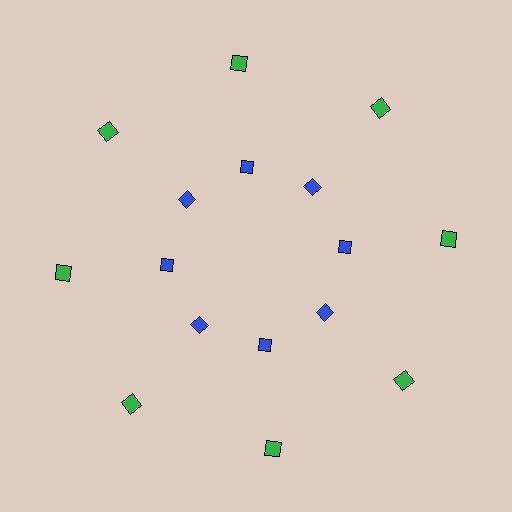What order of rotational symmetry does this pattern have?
This pattern has 8-fold rotational symmetry.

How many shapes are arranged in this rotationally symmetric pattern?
There are 16 shapes, arranged in 8 groups of 2.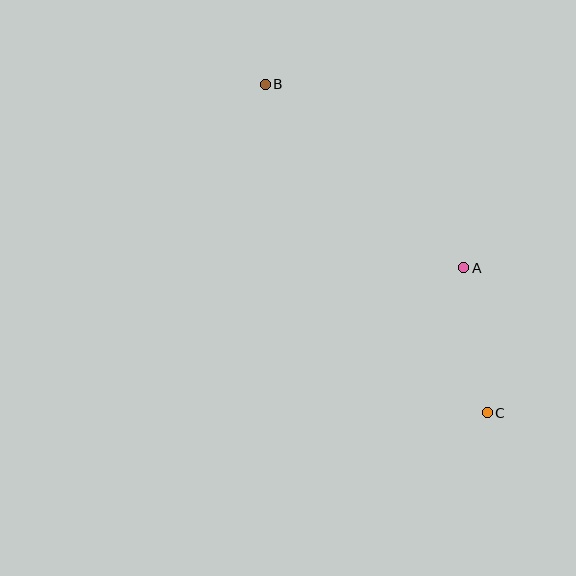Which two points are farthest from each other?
Points B and C are farthest from each other.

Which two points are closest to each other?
Points A and C are closest to each other.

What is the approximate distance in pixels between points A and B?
The distance between A and B is approximately 271 pixels.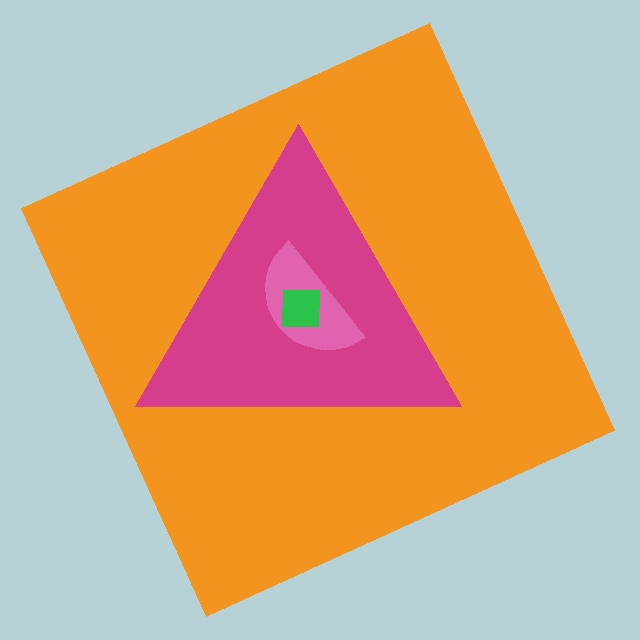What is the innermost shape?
The green square.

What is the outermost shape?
The orange square.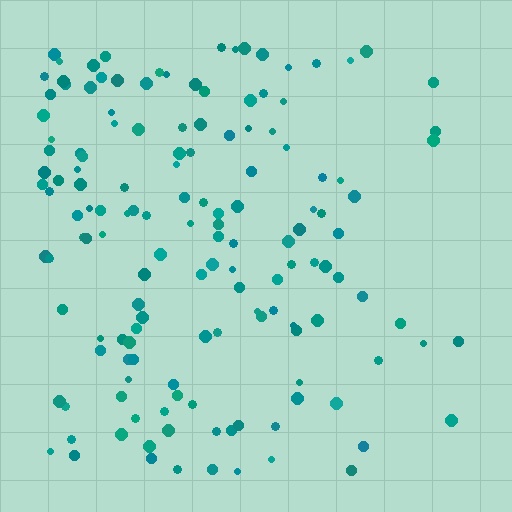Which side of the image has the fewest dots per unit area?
The right.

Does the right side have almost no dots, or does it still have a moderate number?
Still a moderate number, just noticeably fewer than the left.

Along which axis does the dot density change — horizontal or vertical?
Horizontal.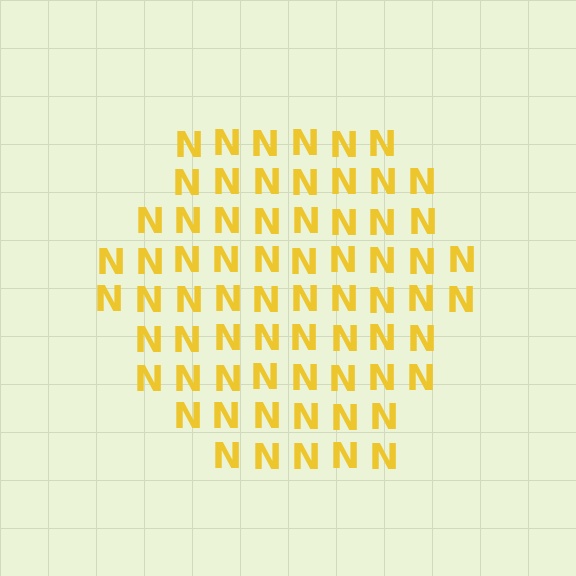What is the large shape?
The large shape is a hexagon.